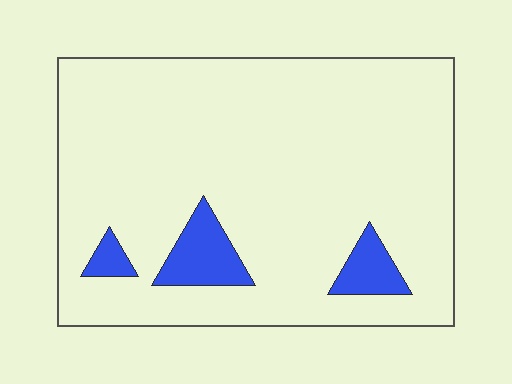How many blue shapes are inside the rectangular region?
3.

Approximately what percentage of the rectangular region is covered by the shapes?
Approximately 10%.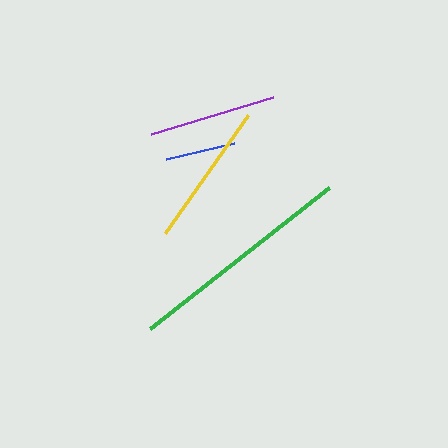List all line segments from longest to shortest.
From longest to shortest: green, yellow, purple, blue.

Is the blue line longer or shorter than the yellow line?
The yellow line is longer than the blue line.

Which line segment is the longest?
The green line is the longest at approximately 228 pixels.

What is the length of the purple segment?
The purple segment is approximately 128 pixels long.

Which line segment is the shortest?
The blue line is the shortest at approximately 70 pixels.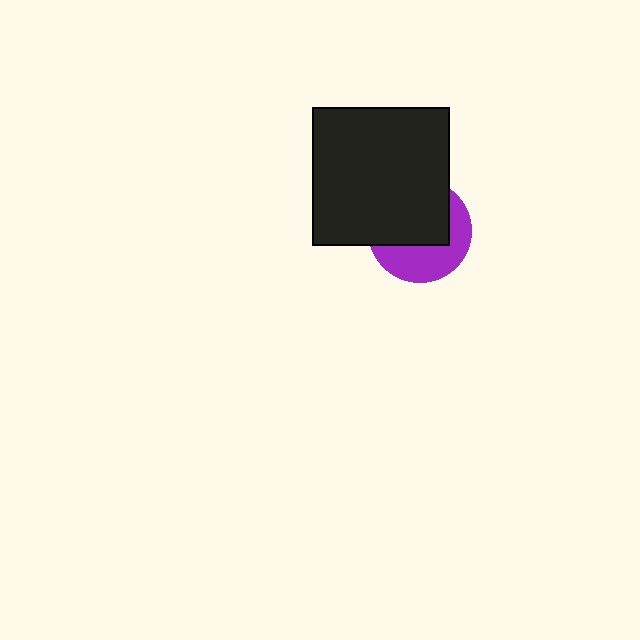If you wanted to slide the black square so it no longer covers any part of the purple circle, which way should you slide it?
Slide it toward the upper-left — that is the most direct way to separate the two shapes.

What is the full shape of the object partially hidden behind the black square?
The partially hidden object is a purple circle.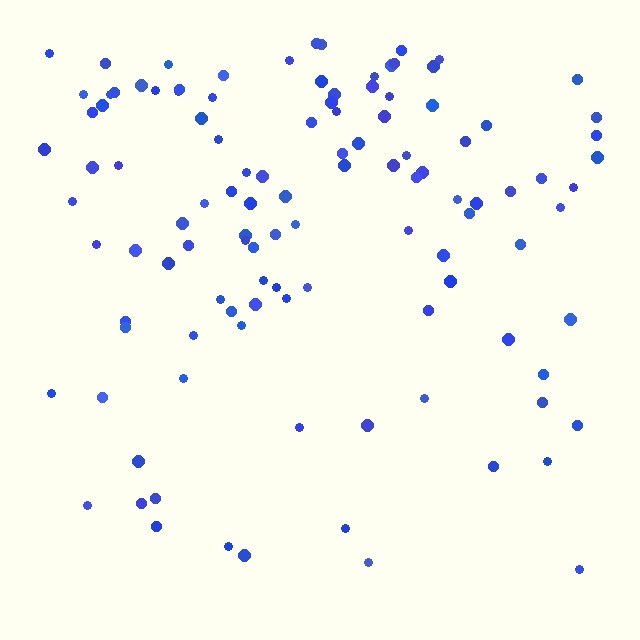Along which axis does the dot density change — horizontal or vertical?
Vertical.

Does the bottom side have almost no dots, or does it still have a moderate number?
Still a moderate number, just noticeably fewer than the top.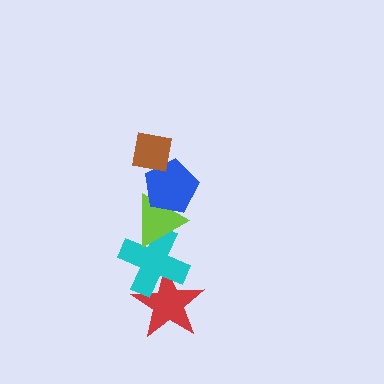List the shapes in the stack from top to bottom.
From top to bottom: the brown square, the blue pentagon, the lime triangle, the cyan cross, the red star.